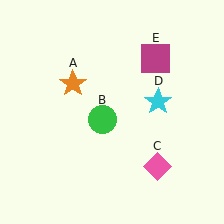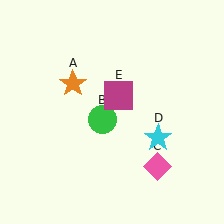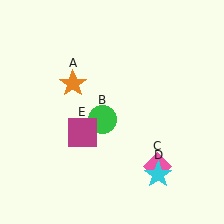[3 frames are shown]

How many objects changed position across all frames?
2 objects changed position: cyan star (object D), magenta square (object E).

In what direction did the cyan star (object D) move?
The cyan star (object D) moved down.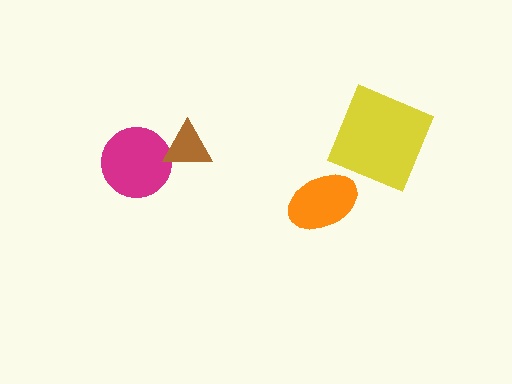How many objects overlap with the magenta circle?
1 object overlaps with the magenta circle.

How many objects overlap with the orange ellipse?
0 objects overlap with the orange ellipse.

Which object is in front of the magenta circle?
The brown triangle is in front of the magenta circle.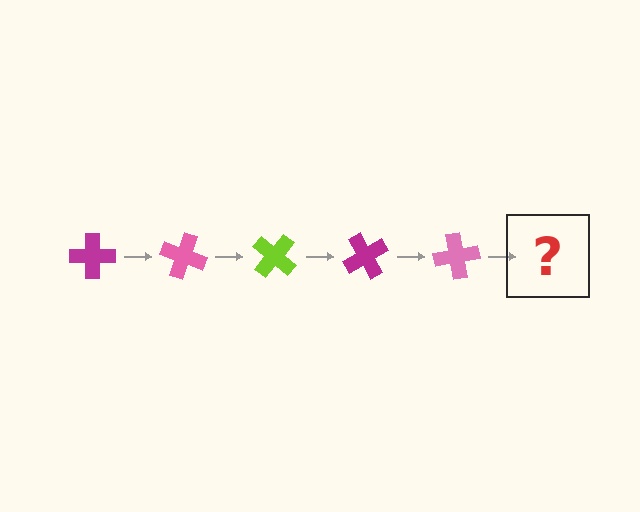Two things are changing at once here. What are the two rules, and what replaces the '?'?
The two rules are that it rotates 20 degrees each step and the color cycles through magenta, pink, and lime. The '?' should be a lime cross, rotated 100 degrees from the start.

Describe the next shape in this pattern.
It should be a lime cross, rotated 100 degrees from the start.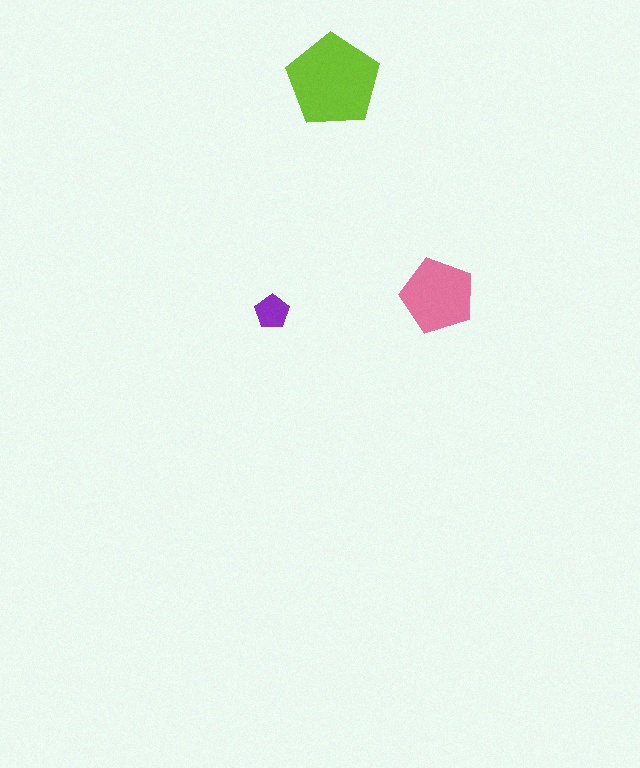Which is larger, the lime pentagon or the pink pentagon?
The lime one.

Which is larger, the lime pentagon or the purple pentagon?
The lime one.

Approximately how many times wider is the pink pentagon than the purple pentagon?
About 2 times wider.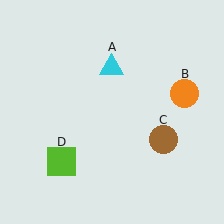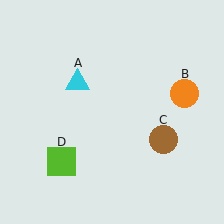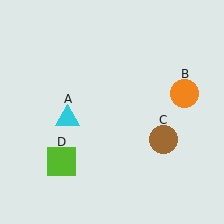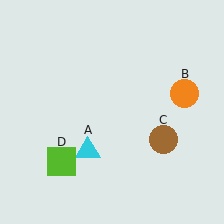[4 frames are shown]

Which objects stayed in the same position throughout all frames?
Orange circle (object B) and brown circle (object C) and lime square (object D) remained stationary.